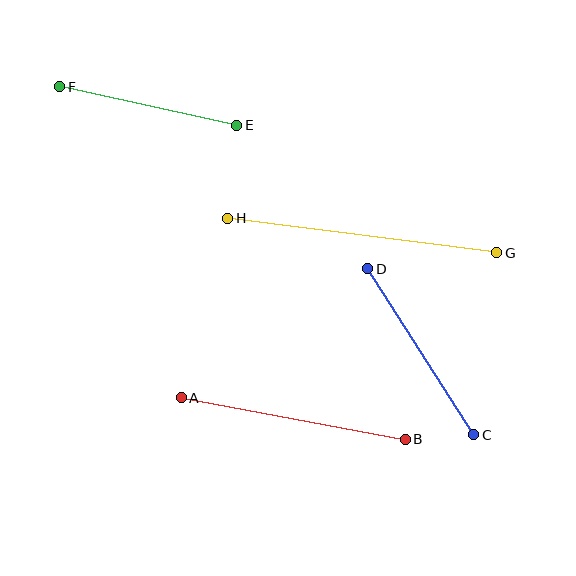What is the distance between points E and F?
The distance is approximately 181 pixels.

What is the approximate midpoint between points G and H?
The midpoint is at approximately (362, 236) pixels.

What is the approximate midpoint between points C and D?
The midpoint is at approximately (421, 352) pixels.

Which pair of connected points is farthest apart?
Points G and H are farthest apart.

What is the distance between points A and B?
The distance is approximately 228 pixels.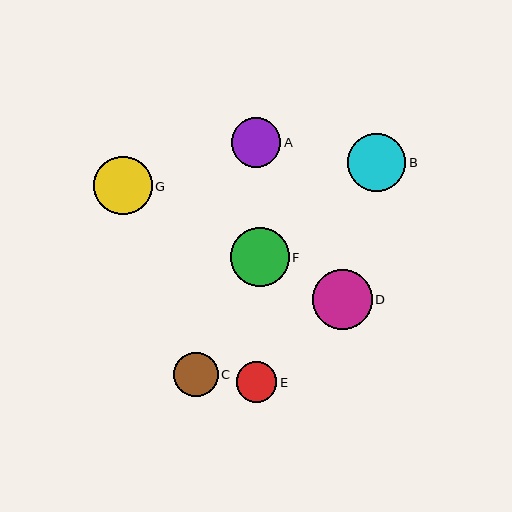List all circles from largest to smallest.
From largest to smallest: D, F, G, B, A, C, E.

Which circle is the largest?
Circle D is the largest with a size of approximately 60 pixels.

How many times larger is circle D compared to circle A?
Circle D is approximately 1.2 times the size of circle A.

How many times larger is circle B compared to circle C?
Circle B is approximately 1.3 times the size of circle C.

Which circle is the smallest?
Circle E is the smallest with a size of approximately 40 pixels.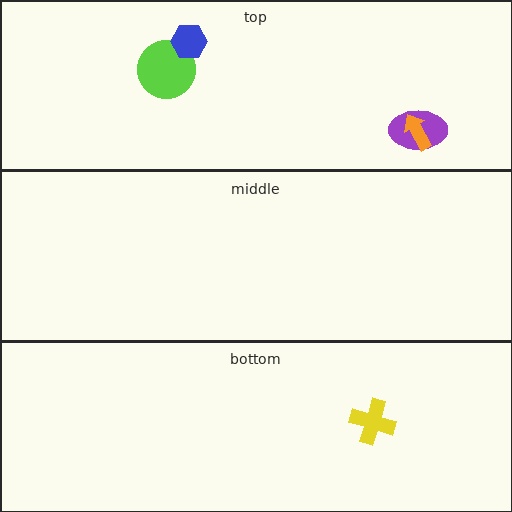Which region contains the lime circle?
The top region.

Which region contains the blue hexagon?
The top region.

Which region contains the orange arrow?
The top region.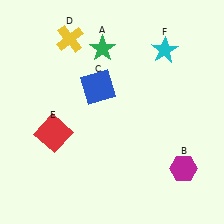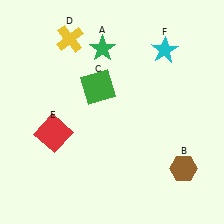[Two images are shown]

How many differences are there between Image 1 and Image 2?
There are 2 differences between the two images.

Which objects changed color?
B changed from magenta to brown. C changed from blue to green.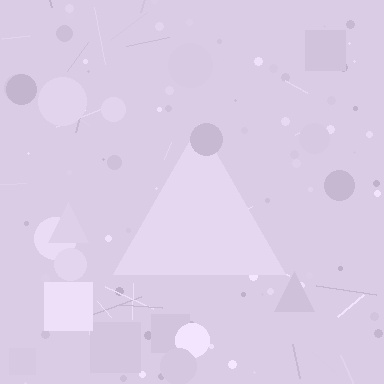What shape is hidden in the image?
A triangle is hidden in the image.